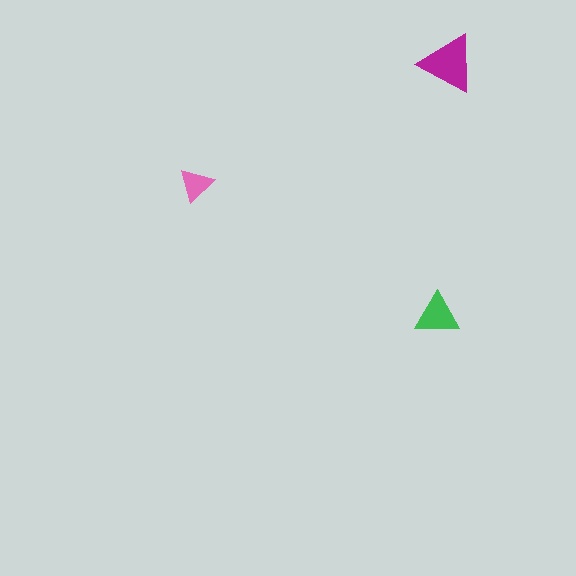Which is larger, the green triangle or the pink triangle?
The green one.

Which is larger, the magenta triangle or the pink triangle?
The magenta one.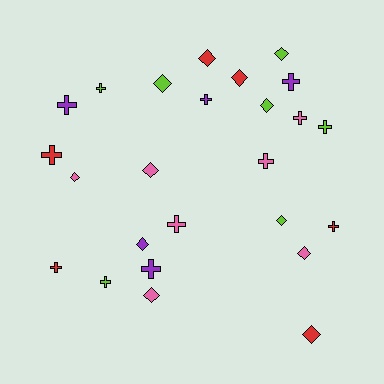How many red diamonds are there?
There are 3 red diamonds.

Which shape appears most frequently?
Cross, with 13 objects.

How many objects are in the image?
There are 25 objects.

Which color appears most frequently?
Lime, with 7 objects.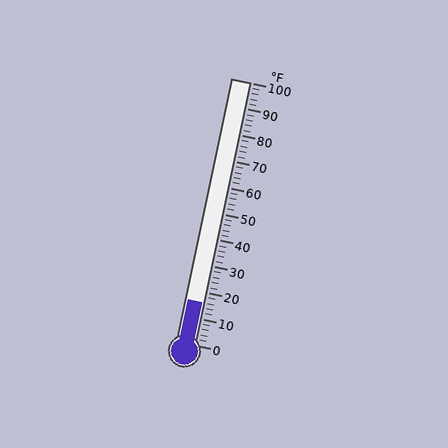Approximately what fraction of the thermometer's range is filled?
The thermometer is filled to approximately 15% of its range.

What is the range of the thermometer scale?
The thermometer scale ranges from 0°F to 100°F.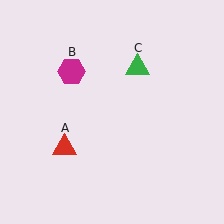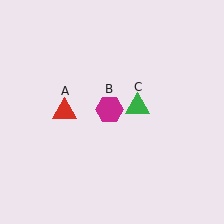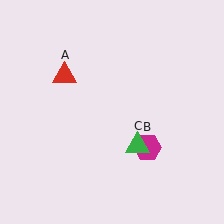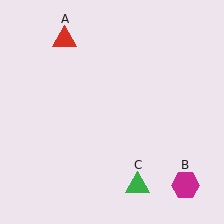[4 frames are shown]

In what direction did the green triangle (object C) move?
The green triangle (object C) moved down.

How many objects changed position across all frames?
3 objects changed position: red triangle (object A), magenta hexagon (object B), green triangle (object C).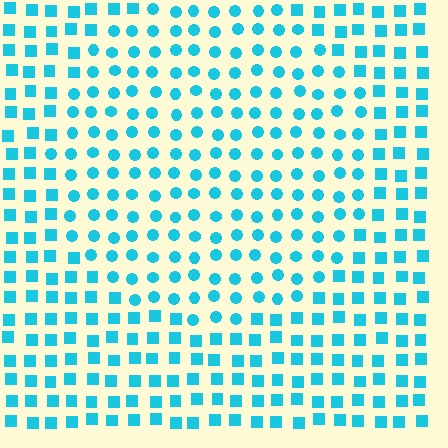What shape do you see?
I see a circle.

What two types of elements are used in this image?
The image uses circles inside the circle region and squares outside it.